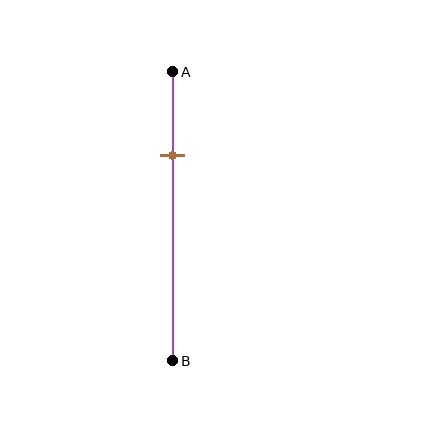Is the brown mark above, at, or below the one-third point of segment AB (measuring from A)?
The brown mark is above the one-third point of segment AB.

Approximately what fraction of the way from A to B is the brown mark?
The brown mark is approximately 30% of the way from A to B.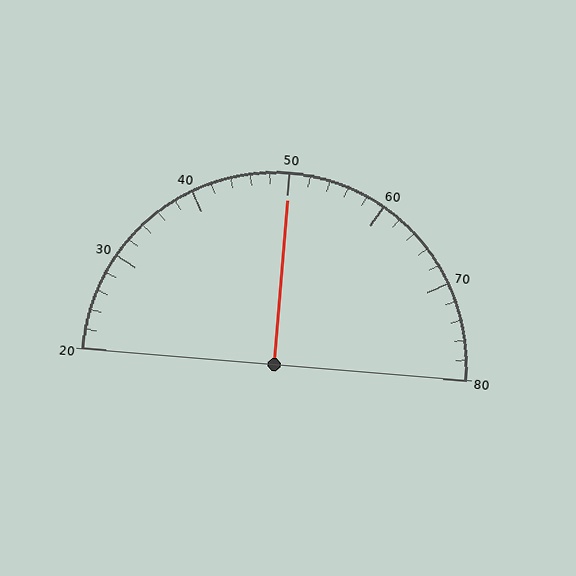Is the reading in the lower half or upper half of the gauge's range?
The reading is in the upper half of the range (20 to 80).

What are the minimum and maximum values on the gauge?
The gauge ranges from 20 to 80.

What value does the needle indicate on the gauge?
The needle indicates approximately 50.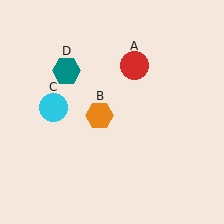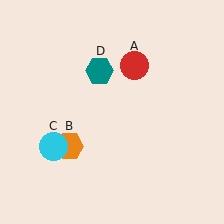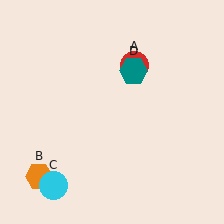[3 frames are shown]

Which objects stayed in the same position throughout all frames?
Red circle (object A) remained stationary.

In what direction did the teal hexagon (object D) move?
The teal hexagon (object D) moved right.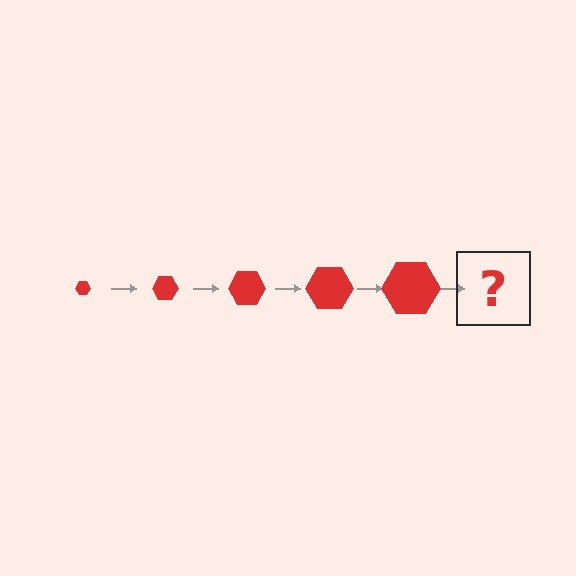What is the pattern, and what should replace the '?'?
The pattern is that the hexagon gets progressively larger each step. The '?' should be a red hexagon, larger than the previous one.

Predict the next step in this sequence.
The next step is a red hexagon, larger than the previous one.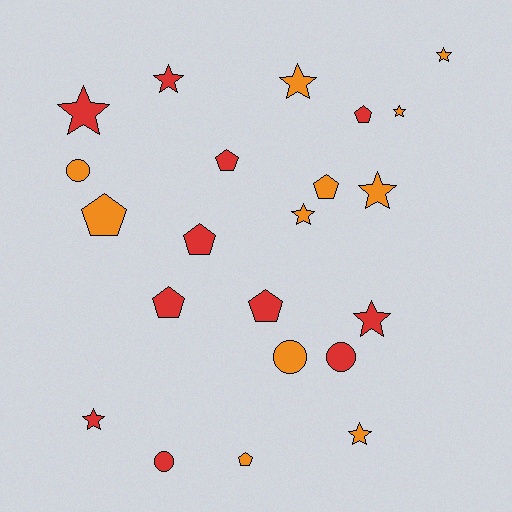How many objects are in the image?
There are 22 objects.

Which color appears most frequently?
Orange, with 11 objects.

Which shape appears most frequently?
Star, with 10 objects.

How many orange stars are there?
There are 6 orange stars.